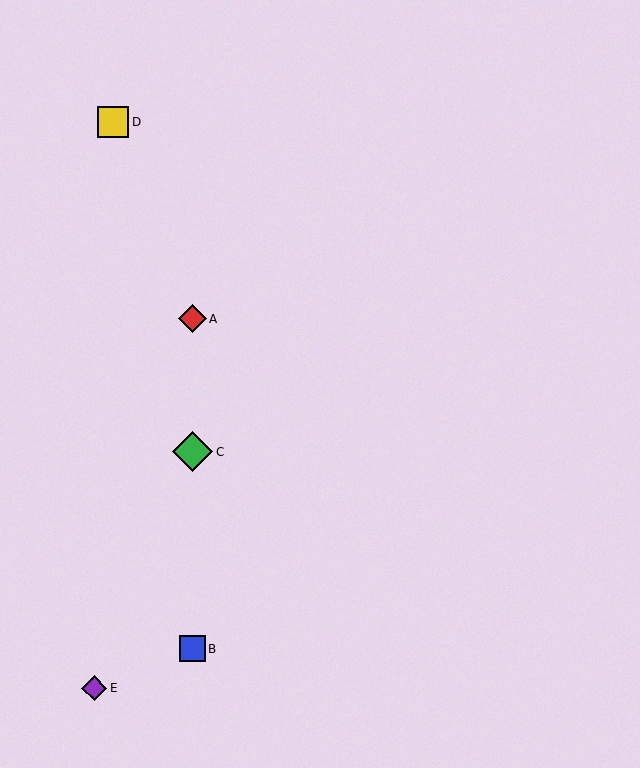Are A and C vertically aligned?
Yes, both are at x≈193.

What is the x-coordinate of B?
Object B is at x≈193.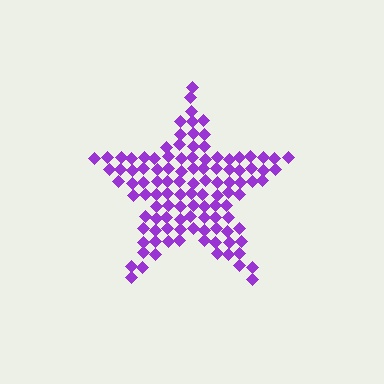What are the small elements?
The small elements are diamonds.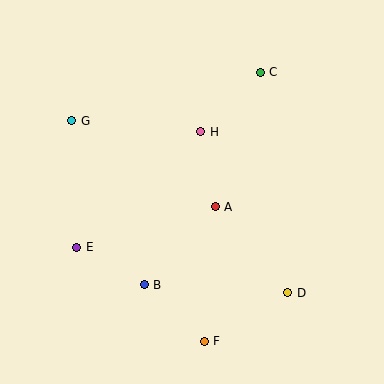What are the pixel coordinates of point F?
Point F is at (204, 341).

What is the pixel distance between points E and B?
The distance between E and B is 77 pixels.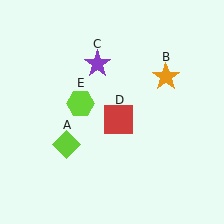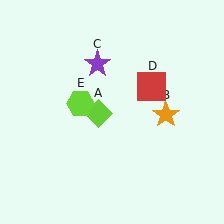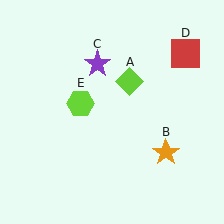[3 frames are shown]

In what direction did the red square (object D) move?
The red square (object D) moved up and to the right.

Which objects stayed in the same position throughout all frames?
Purple star (object C) and lime hexagon (object E) remained stationary.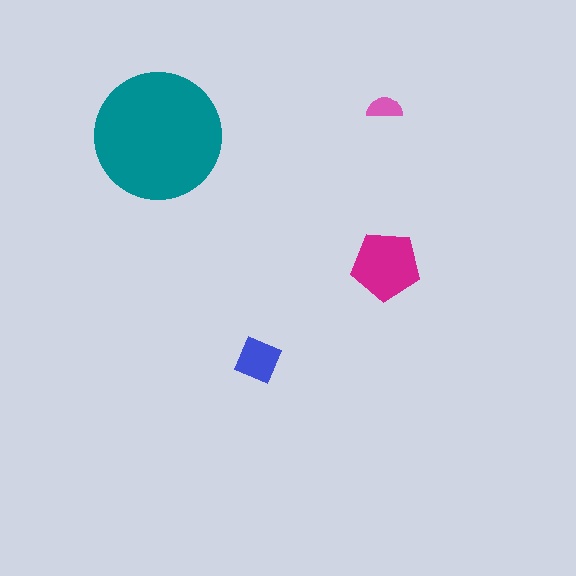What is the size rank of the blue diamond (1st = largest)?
3rd.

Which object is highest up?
The pink semicircle is topmost.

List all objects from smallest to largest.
The pink semicircle, the blue diamond, the magenta pentagon, the teal circle.